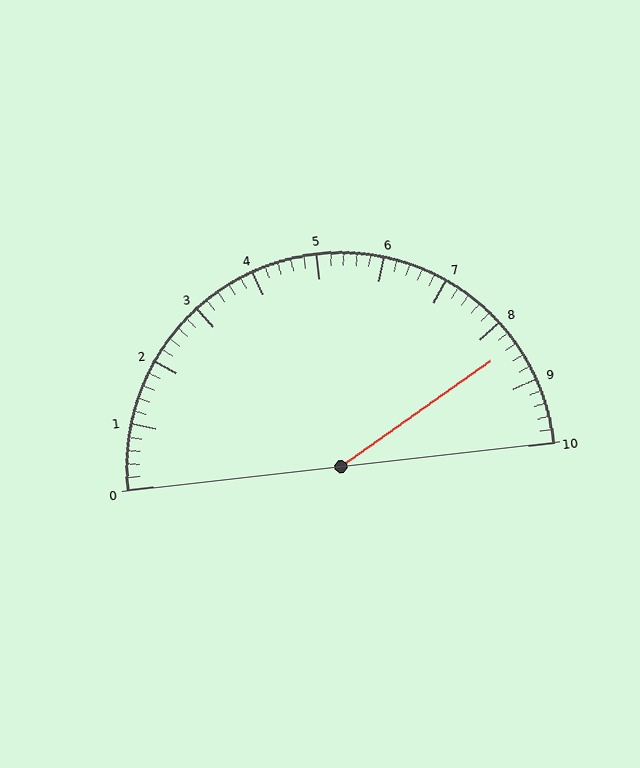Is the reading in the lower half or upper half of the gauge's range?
The reading is in the upper half of the range (0 to 10).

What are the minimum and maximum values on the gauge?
The gauge ranges from 0 to 10.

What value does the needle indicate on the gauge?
The needle indicates approximately 8.4.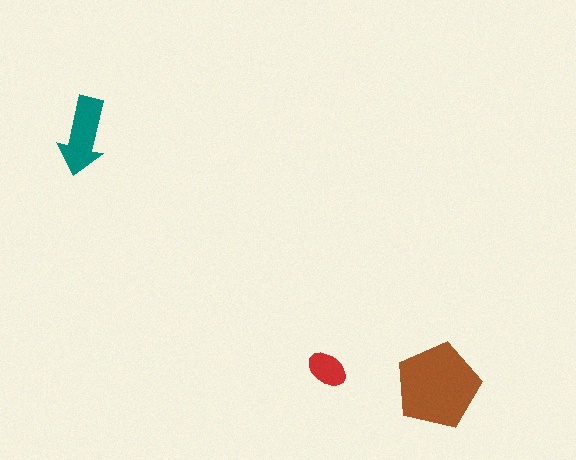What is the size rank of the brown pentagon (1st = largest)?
1st.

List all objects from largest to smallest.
The brown pentagon, the teal arrow, the red ellipse.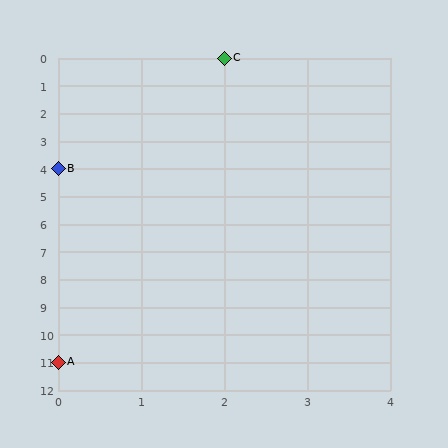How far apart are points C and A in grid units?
Points C and A are 2 columns and 11 rows apart (about 11.2 grid units diagonally).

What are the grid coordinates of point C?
Point C is at grid coordinates (2, 0).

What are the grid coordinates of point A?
Point A is at grid coordinates (0, 11).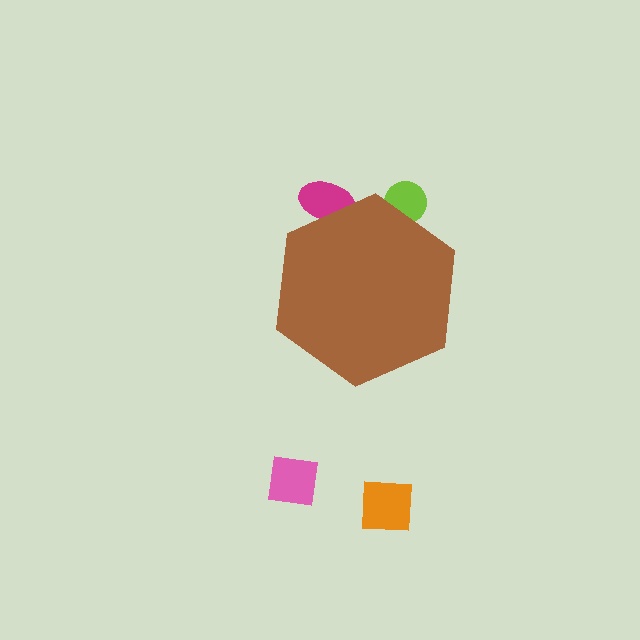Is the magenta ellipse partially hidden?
Yes, the magenta ellipse is partially hidden behind the brown hexagon.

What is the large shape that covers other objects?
A brown hexagon.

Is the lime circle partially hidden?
Yes, the lime circle is partially hidden behind the brown hexagon.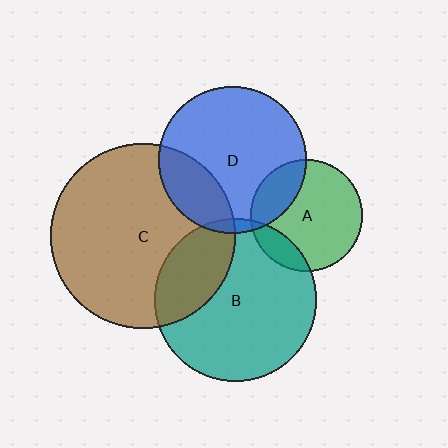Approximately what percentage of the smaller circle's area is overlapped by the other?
Approximately 15%.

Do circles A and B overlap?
Yes.